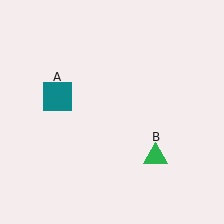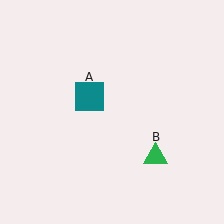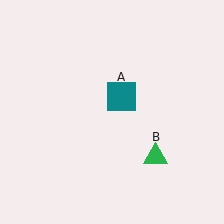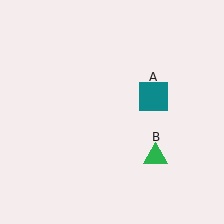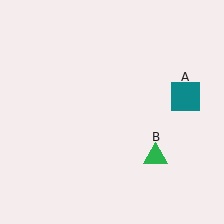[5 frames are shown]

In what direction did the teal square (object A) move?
The teal square (object A) moved right.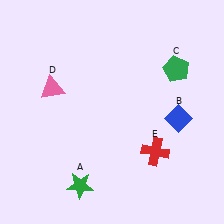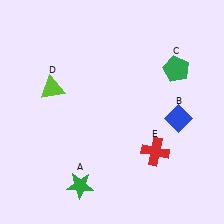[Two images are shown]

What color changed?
The triangle (D) changed from pink in Image 1 to lime in Image 2.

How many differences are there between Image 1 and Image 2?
There is 1 difference between the two images.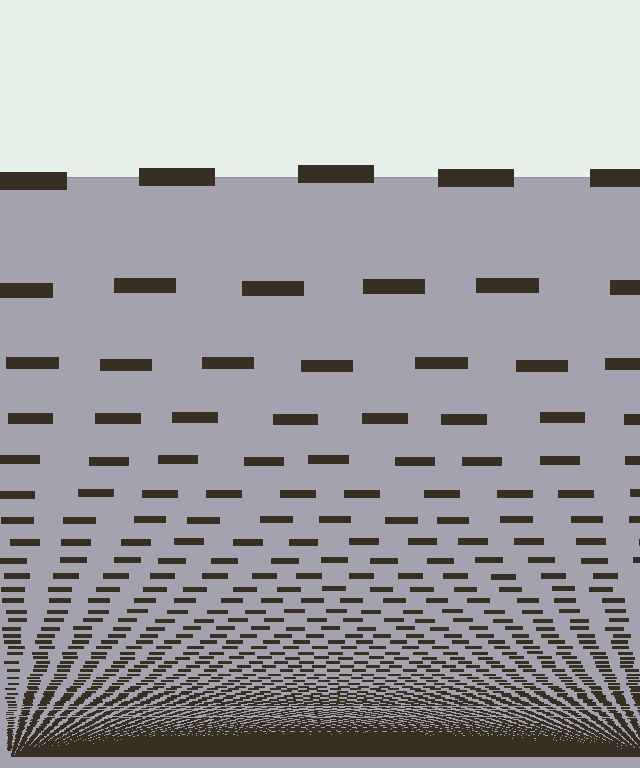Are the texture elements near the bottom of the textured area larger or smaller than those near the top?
Smaller. The gradient is inverted — elements near the bottom are smaller and denser.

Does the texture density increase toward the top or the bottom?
Density increases toward the bottom.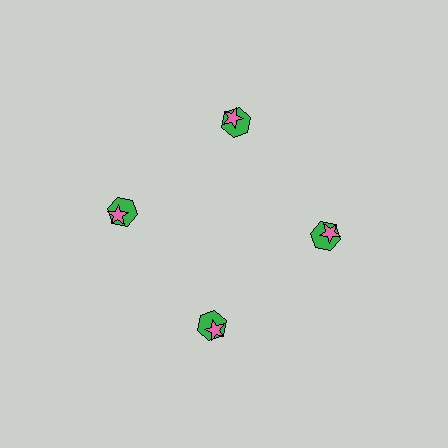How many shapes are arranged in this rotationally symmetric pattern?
There are 8 shapes, arranged in 4 groups of 2.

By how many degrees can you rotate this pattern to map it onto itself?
The pattern maps onto itself every 90 degrees of rotation.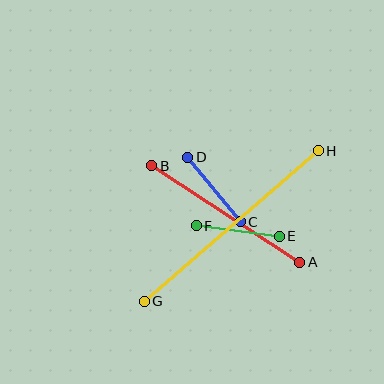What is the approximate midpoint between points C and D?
The midpoint is at approximately (214, 190) pixels.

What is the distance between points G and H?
The distance is approximately 230 pixels.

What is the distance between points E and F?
The distance is approximately 84 pixels.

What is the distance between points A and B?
The distance is approximately 177 pixels.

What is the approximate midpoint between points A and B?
The midpoint is at approximately (226, 214) pixels.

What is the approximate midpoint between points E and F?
The midpoint is at approximately (238, 231) pixels.